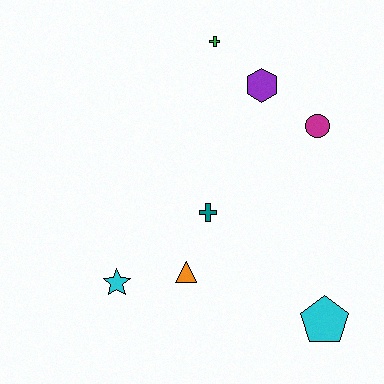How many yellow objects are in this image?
There are no yellow objects.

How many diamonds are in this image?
There are no diamonds.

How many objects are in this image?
There are 7 objects.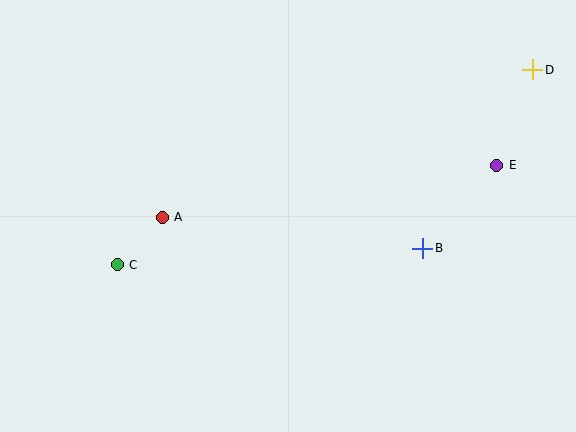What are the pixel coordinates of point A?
Point A is at (162, 217).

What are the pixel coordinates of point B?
Point B is at (423, 248).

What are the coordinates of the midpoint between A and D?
The midpoint between A and D is at (347, 144).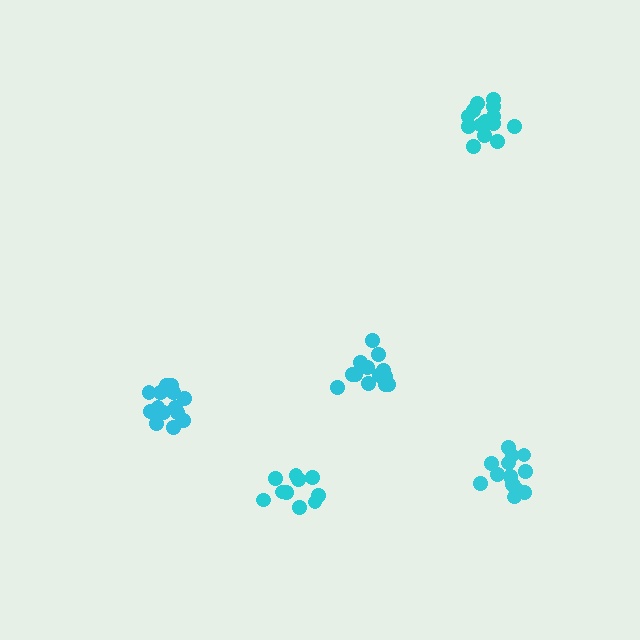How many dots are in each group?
Group 1: 14 dots, Group 2: 14 dots, Group 3: 14 dots, Group 4: 14 dots, Group 5: 10 dots (66 total).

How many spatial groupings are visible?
There are 5 spatial groupings.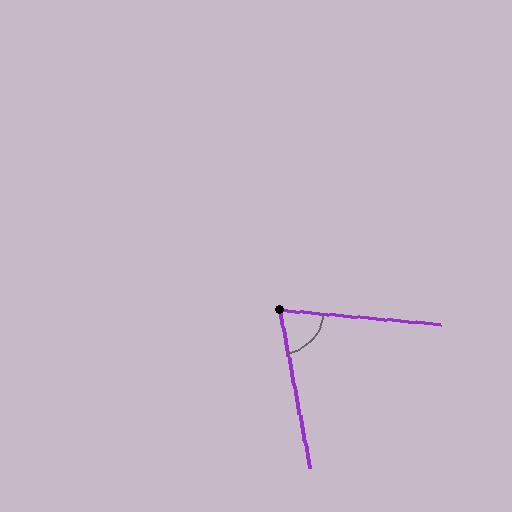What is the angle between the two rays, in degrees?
Approximately 74 degrees.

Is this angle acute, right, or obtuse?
It is acute.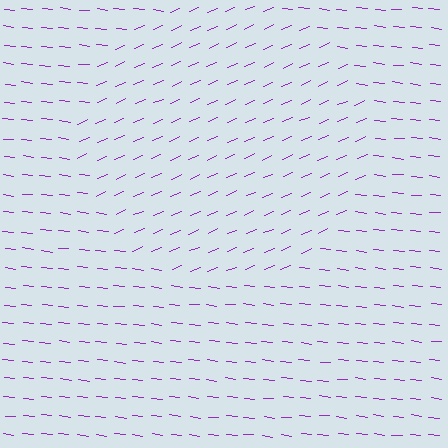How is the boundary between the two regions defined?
The boundary is defined purely by a change in line orientation (approximately 30 degrees difference). All lines are the same color and thickness.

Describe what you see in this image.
The image is filled with small purple line segments. A circle region in the image has lines oriented differently from the surrounding lines, creating a visible texture boundary.